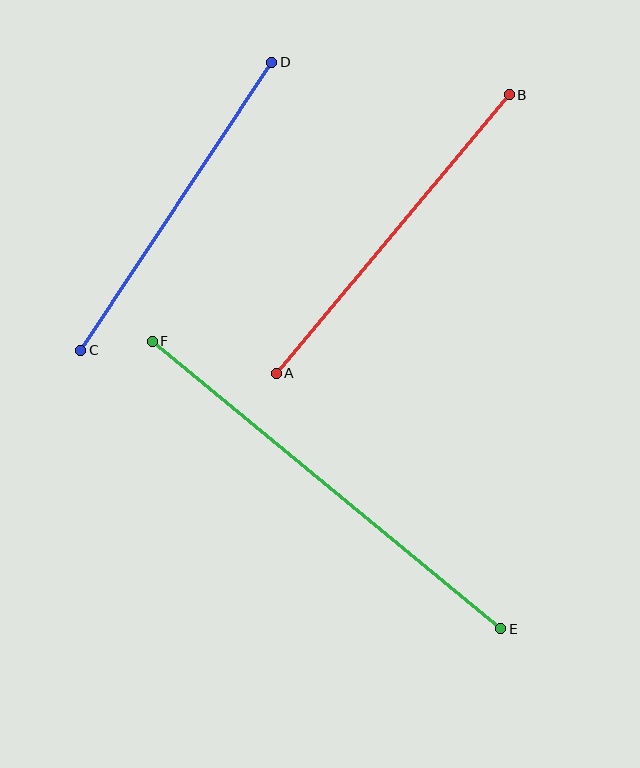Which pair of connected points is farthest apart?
Points E and F are farthest apart.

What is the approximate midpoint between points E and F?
The midpoint is at approximately (327, 485) pixels.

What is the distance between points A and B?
The distance is approximately 363 pixels.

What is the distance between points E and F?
The distance is approximately 452 pixels.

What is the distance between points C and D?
The distance is approximately 346 pixels.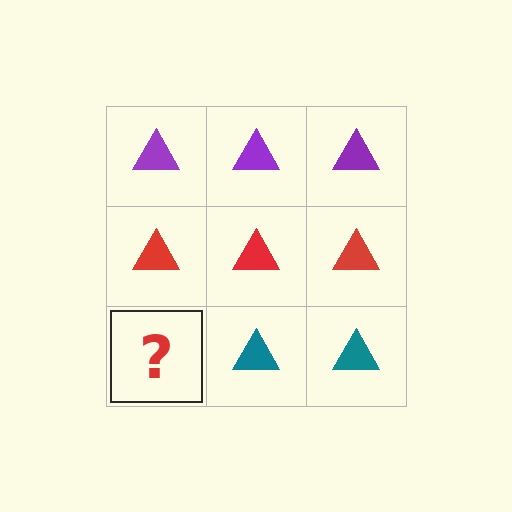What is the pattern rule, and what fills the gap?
The rule is that each row has a consistent color. The gap should be filled with a teal triangle.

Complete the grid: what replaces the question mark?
The question mark should be replaced with a teal triangle.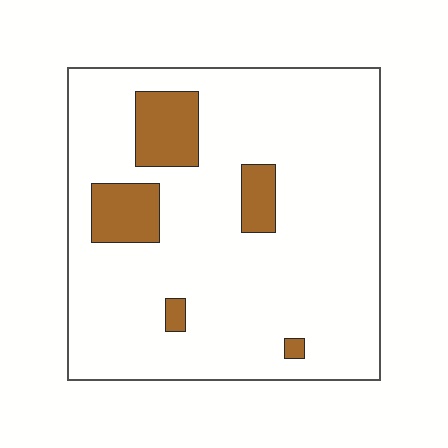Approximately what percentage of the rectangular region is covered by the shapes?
Approximately 15%.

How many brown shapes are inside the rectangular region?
5.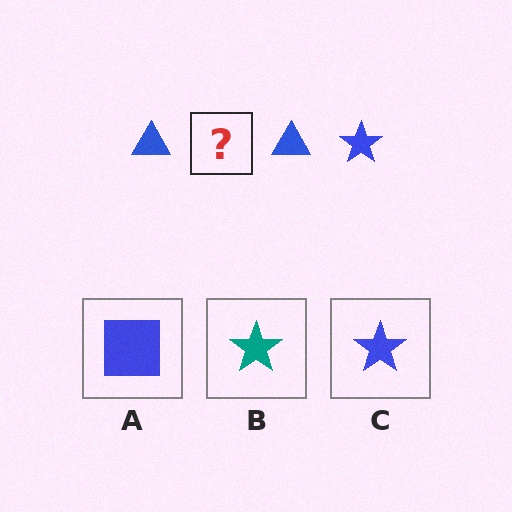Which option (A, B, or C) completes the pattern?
C.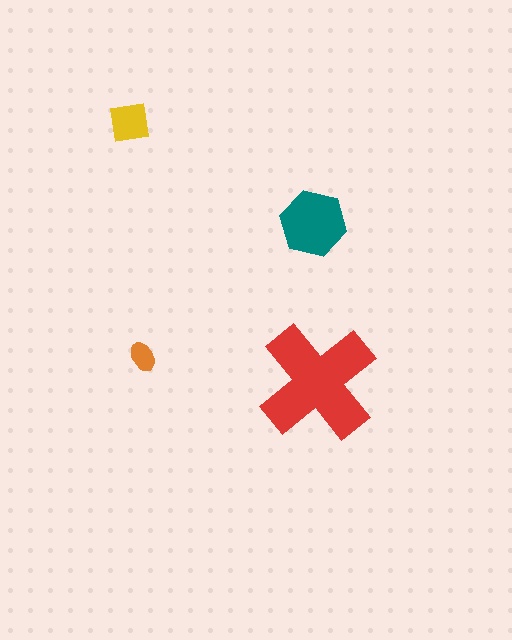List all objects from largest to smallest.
The red cross, the teal hexagon, the yellow square, the orange ellipse.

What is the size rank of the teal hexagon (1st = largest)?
2nd.